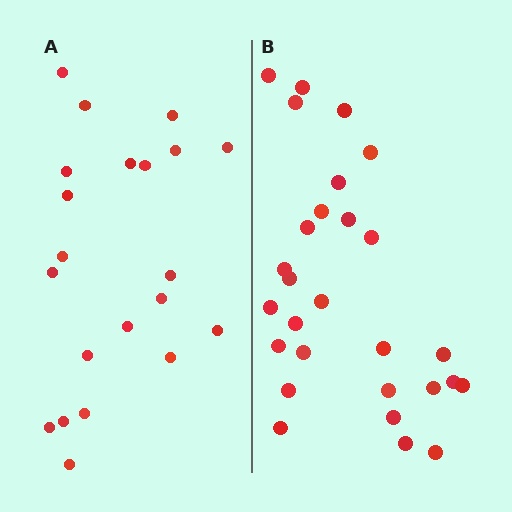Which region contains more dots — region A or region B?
Region B (the right region) has more dots.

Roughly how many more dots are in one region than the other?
Region B has roughly 8 or so more dots than region A.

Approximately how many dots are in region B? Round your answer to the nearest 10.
About 30 dots. (The exact count is 28, which rounds to 30.)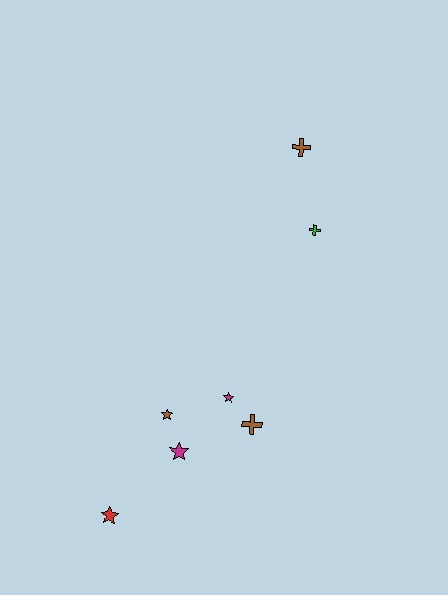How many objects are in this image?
There are 7 objects.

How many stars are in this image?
There are 4 stars.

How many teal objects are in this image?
There are no teal objects.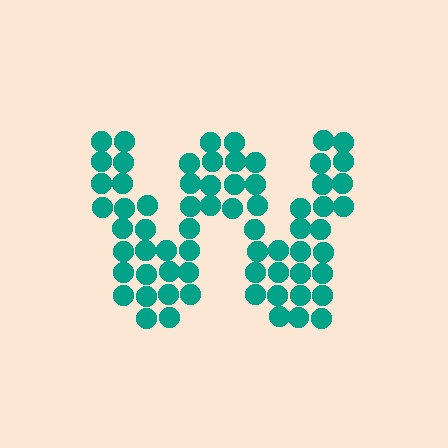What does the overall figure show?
The overall figure shows the letter W.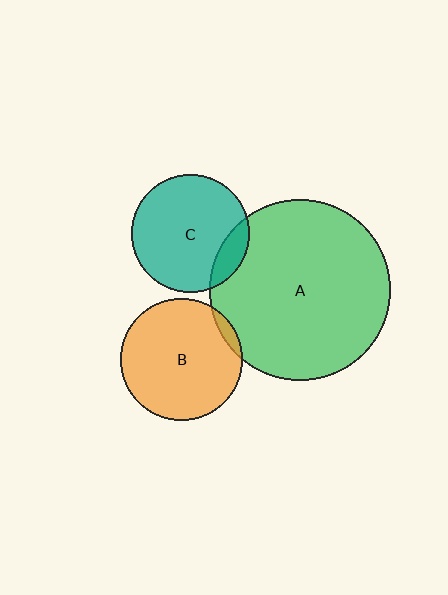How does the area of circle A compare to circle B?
Approximately 2.2 times.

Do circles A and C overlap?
Yes.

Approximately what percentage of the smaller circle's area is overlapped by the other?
Approximately 15%.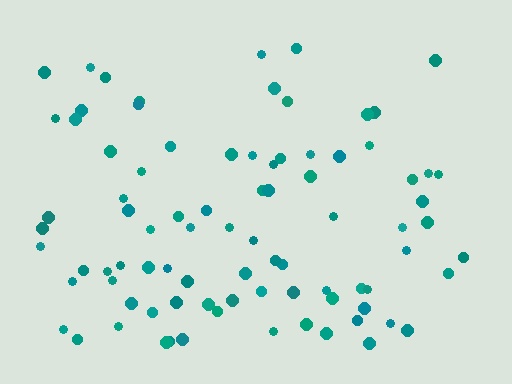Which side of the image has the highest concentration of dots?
The bottom.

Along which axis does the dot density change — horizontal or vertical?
Vertical.